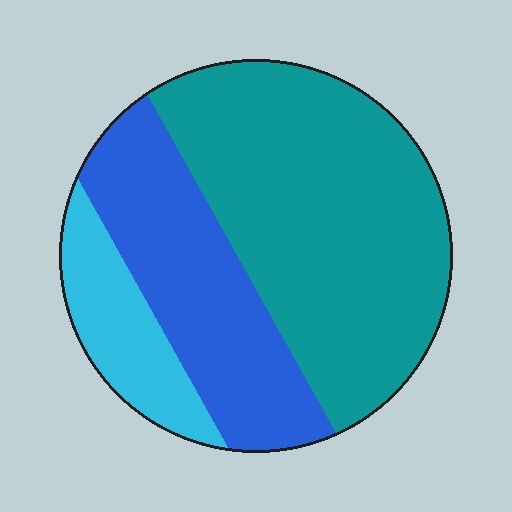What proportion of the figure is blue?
Blue takes up about one third (1/3) of the figure.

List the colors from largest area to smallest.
From largest to smallest: teal, blue, cyan.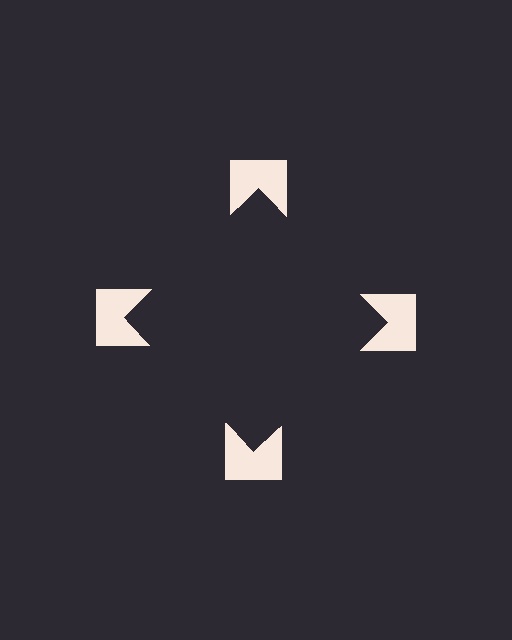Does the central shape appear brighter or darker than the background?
It typically appears slightly darker than the background, even though no actual brightness change is drawn.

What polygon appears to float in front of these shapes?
An illusory square — its edges are inferred from the aligned wedge cuts in the notched squares, not physically drawn.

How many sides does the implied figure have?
4 sides.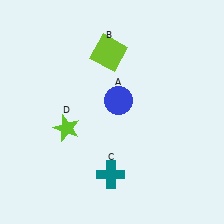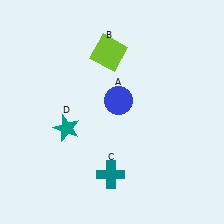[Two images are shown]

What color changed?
The star (D) changed from lime in Image 1 to teal in Image 2.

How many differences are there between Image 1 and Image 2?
There is 1 difference between the two images.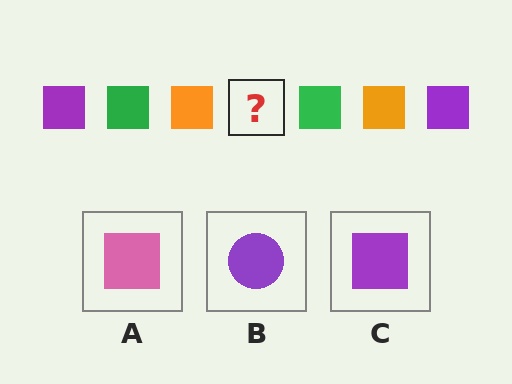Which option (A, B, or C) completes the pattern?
C.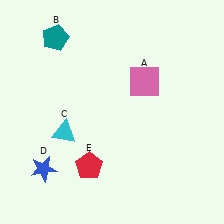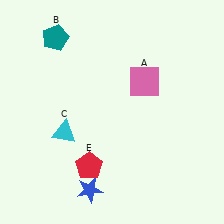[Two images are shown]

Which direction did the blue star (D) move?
The blue star (D) moved right.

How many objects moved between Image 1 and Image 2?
1 object moved between the two images.